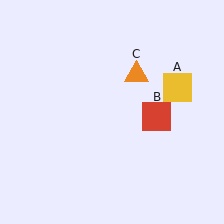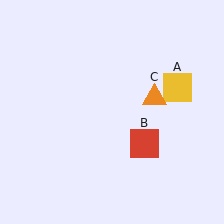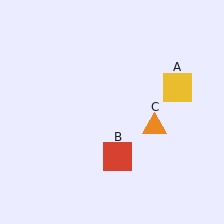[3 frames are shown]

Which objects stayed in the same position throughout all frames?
Yellow square (object A) remained stationary.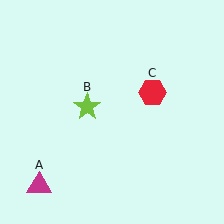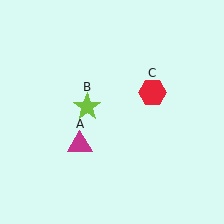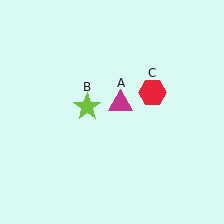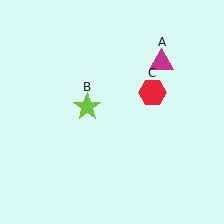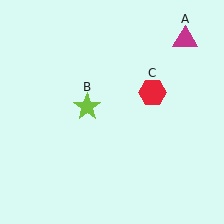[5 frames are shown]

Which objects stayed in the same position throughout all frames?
Lime star (object B) and red hexagon (object C) remained stationary.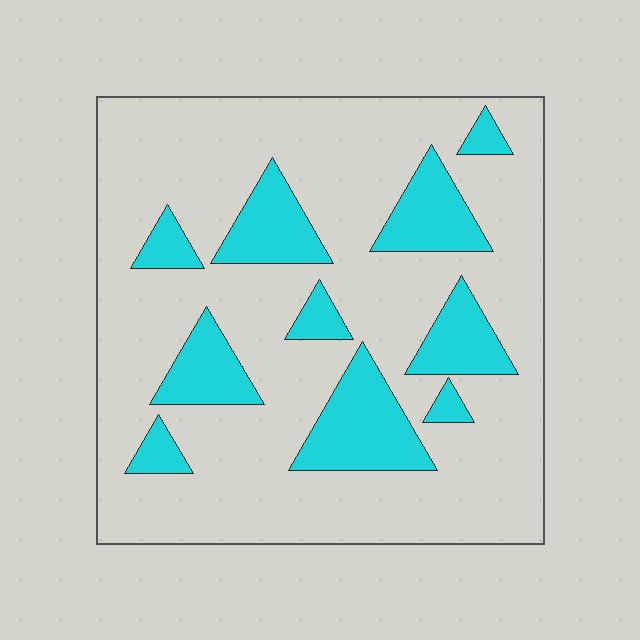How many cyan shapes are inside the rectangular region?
10.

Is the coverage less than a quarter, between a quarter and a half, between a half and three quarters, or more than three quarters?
Less than a quarter.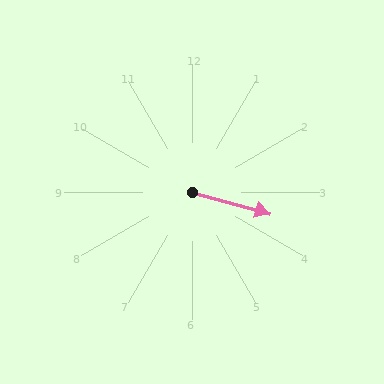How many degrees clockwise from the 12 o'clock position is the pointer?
Approximately 105 degrees.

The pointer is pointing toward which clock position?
Roughly 4 o'clock.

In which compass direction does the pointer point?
East.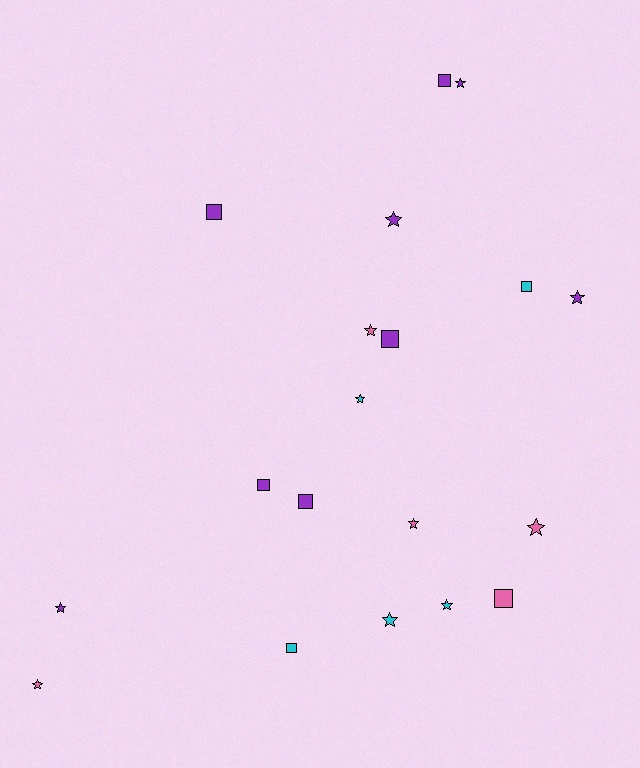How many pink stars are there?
There are 4 pink stars.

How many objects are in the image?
There are 19 objects.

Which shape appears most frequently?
Star, with 11 objects.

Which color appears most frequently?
Purple, with 9 objects.